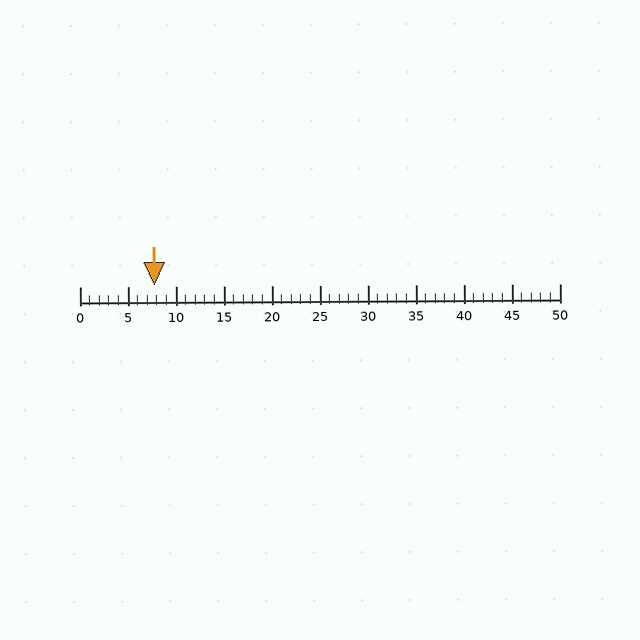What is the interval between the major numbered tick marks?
The major tick marks are spaced 5 units apart.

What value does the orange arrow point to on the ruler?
The orange arrow points to approximately 8.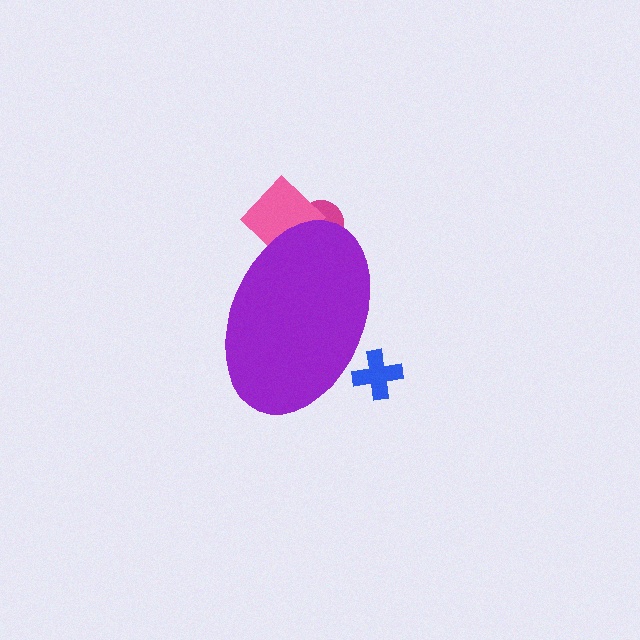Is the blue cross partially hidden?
Yes, the blue cross is partially hidden behind the purple ellipse.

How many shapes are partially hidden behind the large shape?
3 shapes are partially hidden.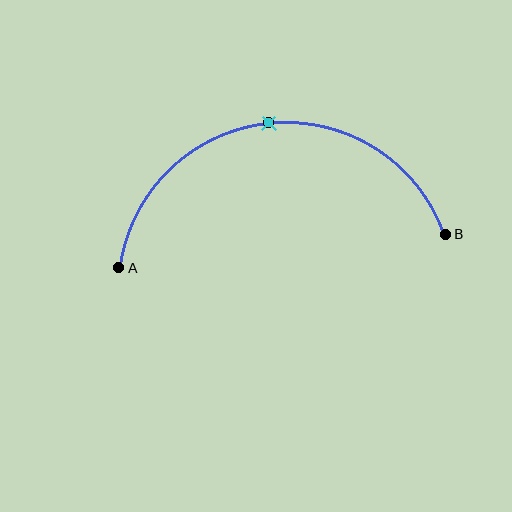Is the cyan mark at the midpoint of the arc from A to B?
Yes. The cyan mark lies on the arc at equal arc-length from both A and B — it is the arc midpoint.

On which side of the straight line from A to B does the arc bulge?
The arc bulges above the straight line connecting A and B.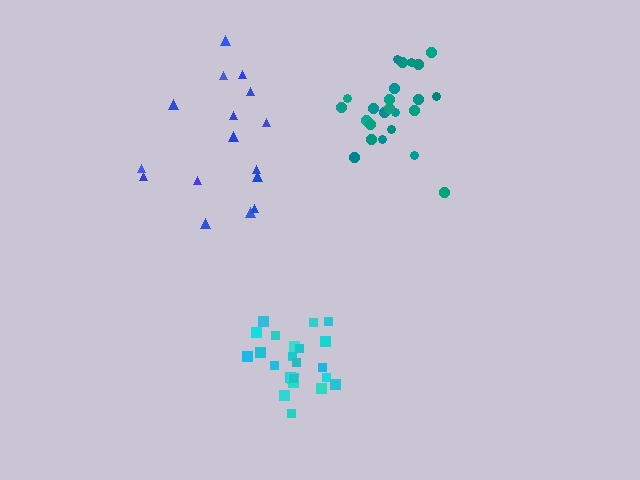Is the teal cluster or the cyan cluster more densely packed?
Cyan.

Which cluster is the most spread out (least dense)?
Blue.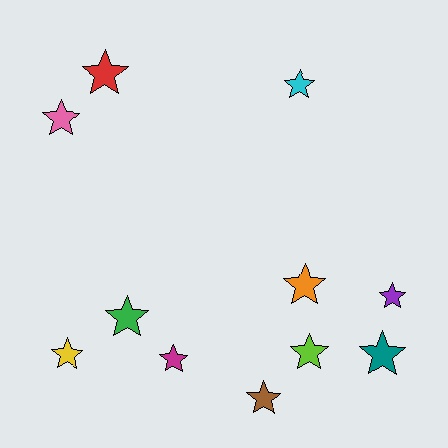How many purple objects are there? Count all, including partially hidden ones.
There is 1 purple object.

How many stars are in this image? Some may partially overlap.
There are 11 stars.